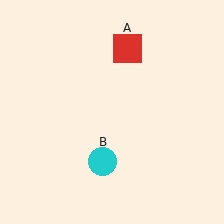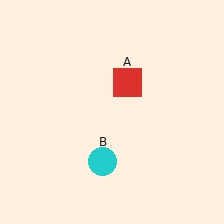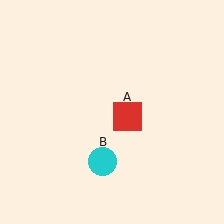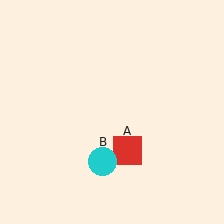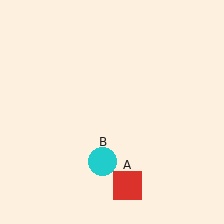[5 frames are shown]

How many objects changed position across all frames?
1 object changed position: red square (object A).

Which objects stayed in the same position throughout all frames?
Cyan circle (object B) remained stationary.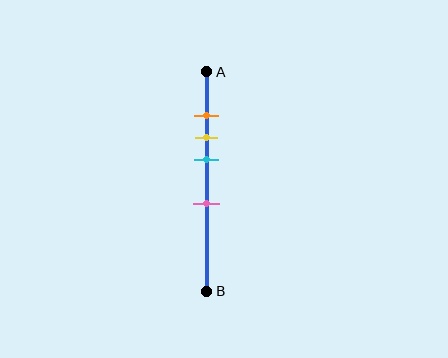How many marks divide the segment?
There are 4 marks dividing the segment.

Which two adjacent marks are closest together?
The orange and yellow marks are the closest adjacent pair.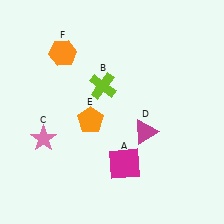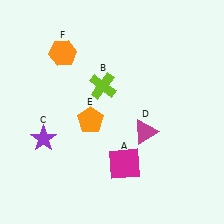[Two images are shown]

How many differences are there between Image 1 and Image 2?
There is 1 difference between the two images.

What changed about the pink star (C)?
In Image 1, C is pink. In Image 2, it changed to purple.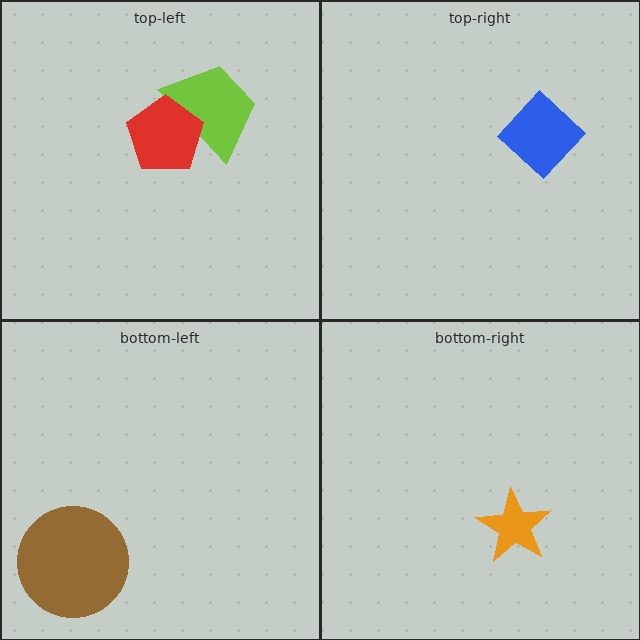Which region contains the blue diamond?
The top-right region.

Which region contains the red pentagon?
The top-left region.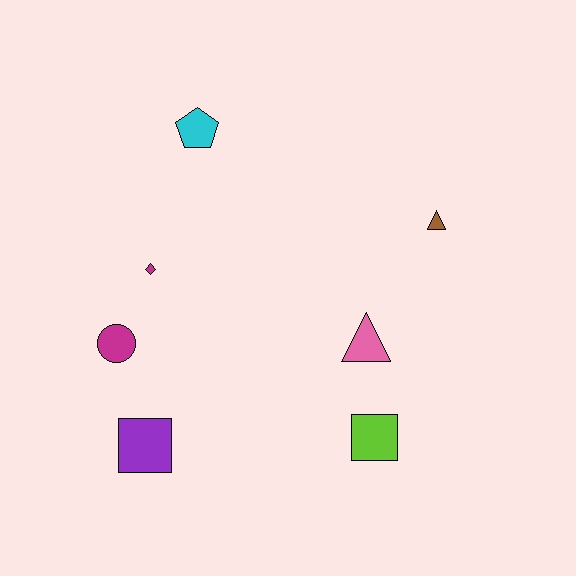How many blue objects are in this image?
There are no blue objects.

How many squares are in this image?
There are 2 squares.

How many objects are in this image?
There are 7 objects.